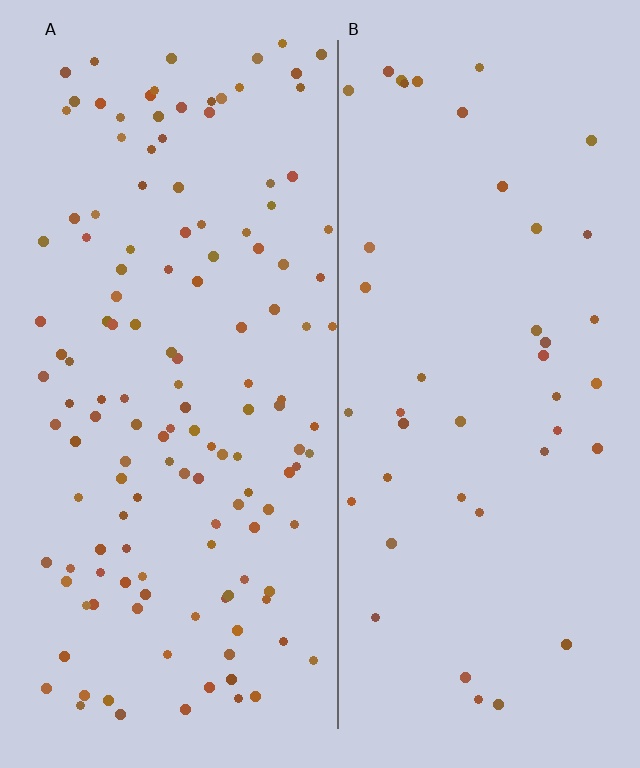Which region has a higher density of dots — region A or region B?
A (the left).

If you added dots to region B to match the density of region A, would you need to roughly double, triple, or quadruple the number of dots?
Approximately triple.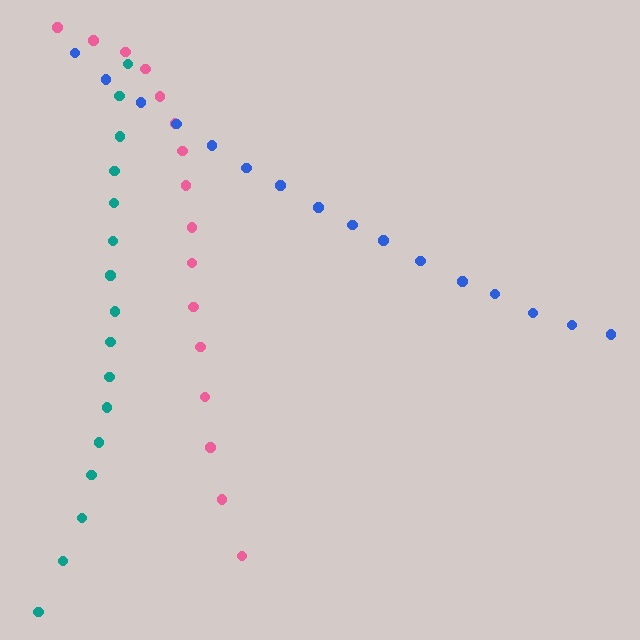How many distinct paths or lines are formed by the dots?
There are 3 distinct paths.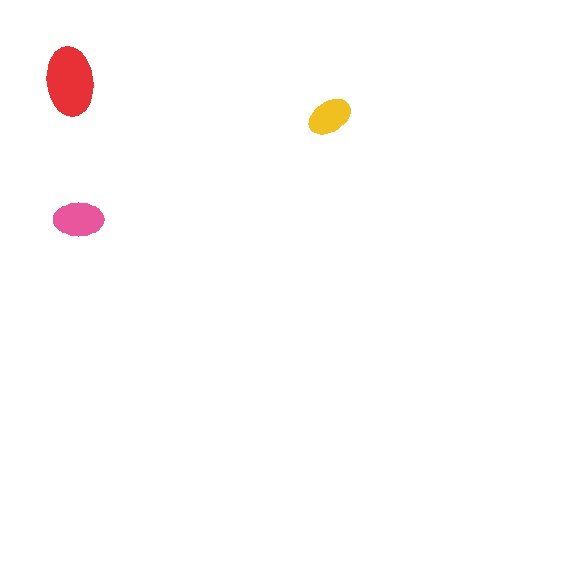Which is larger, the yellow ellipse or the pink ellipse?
The pink one.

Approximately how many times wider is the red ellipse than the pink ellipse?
About 1.5 times wider.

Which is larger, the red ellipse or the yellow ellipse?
The red one.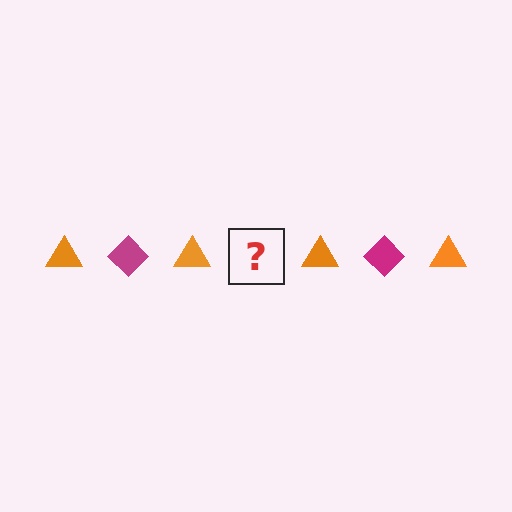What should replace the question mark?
The question mark should be replaced with a magenta diamond.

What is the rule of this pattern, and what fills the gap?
The rule is that the pattern alternates between orange triangle and magenta diamond. The gap should be filled with a magenta diamond.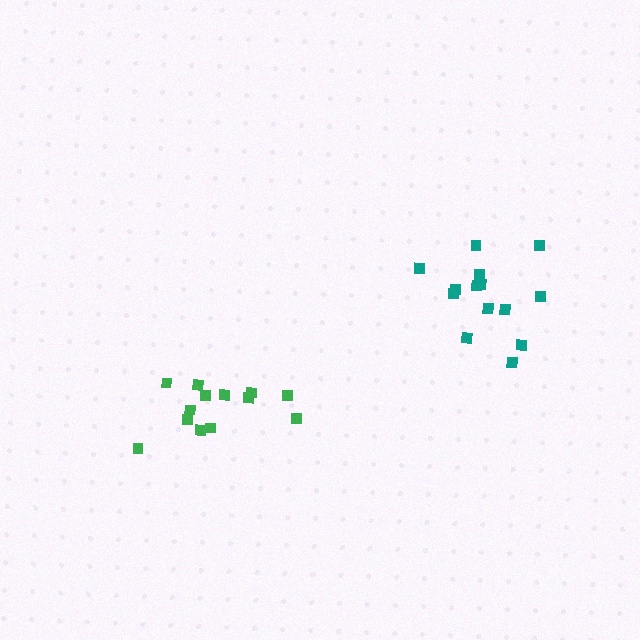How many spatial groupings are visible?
There are 2 spatial groupings.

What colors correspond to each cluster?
The clusters are colored: green, teal.